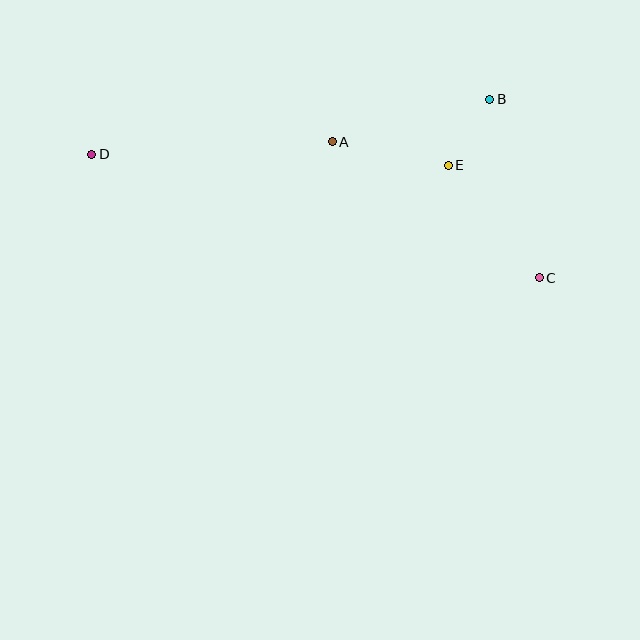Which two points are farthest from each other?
Points C and D are farthest from each other.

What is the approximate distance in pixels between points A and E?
The distance between A and E is approximately 119 pixels.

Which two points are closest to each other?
Points B and E are closest to each other.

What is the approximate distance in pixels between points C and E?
The distance between C and E is approximately 145 pixels.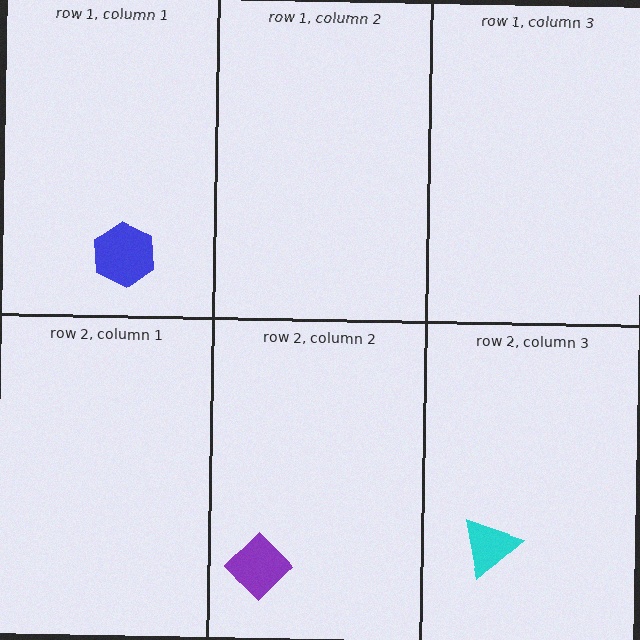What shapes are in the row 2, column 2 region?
The purple diamond.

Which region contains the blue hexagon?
The row 1, column 1 region.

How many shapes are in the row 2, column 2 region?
1.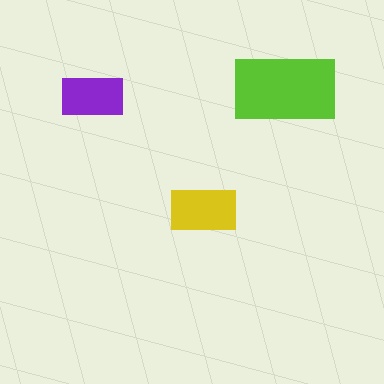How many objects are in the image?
There are 3 objects in the image.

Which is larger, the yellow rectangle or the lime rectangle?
The lime one.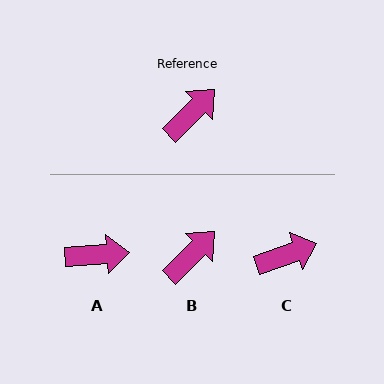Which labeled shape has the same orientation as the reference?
B.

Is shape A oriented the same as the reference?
No, it is off by about 40 degrees.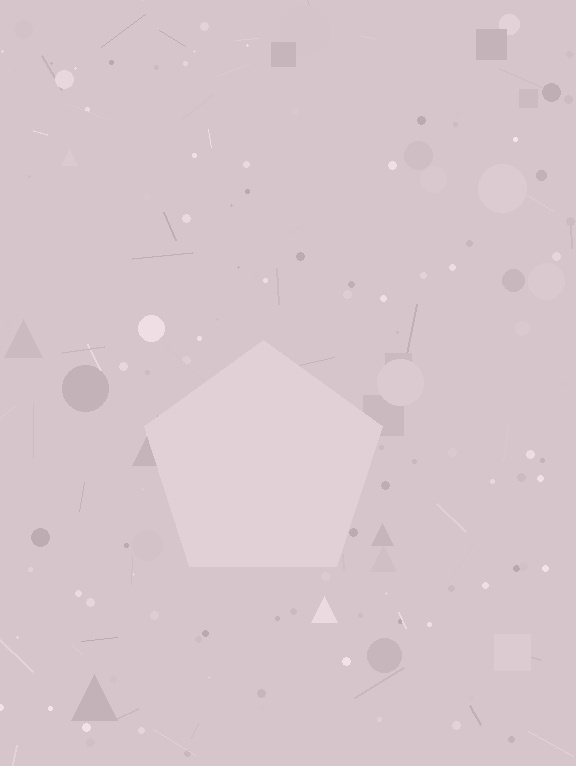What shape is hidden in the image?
A pentagon is hidden in the image.